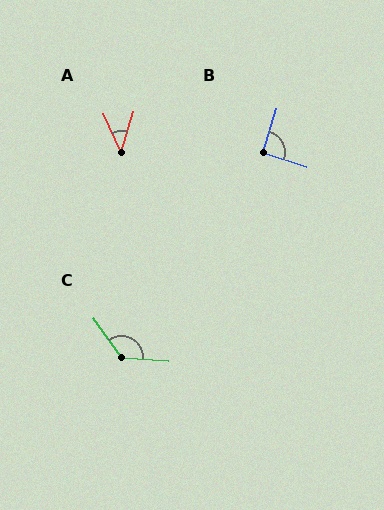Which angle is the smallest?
A, at approximately 40 degrees.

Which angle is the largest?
C, at approximately 130 degrees.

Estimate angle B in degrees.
Approximately 91 degrees.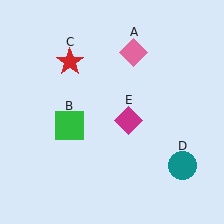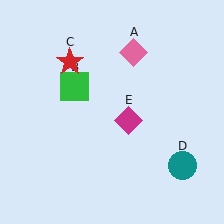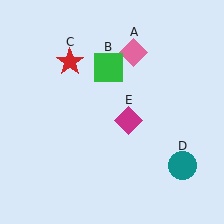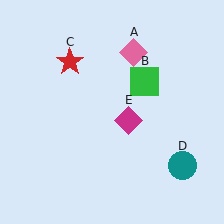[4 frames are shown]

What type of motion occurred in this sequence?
The green square (object B) rotated clockwise around the center of the scene.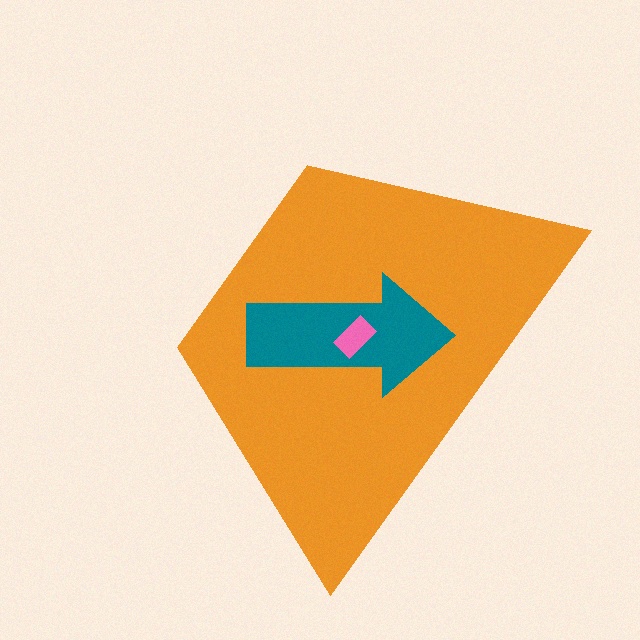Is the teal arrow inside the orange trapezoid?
Yes.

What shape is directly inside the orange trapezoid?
The teal arrow.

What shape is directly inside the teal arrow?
The pink rectangle.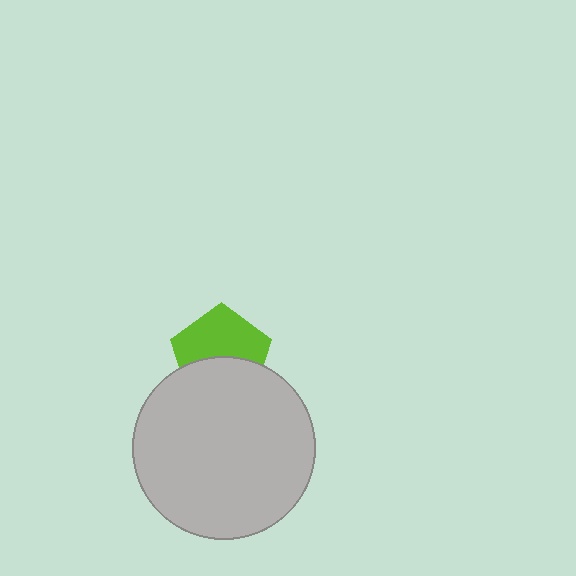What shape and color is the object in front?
The object in front is a light gray circle.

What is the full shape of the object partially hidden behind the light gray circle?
The partially hidden object is a lime pentagon.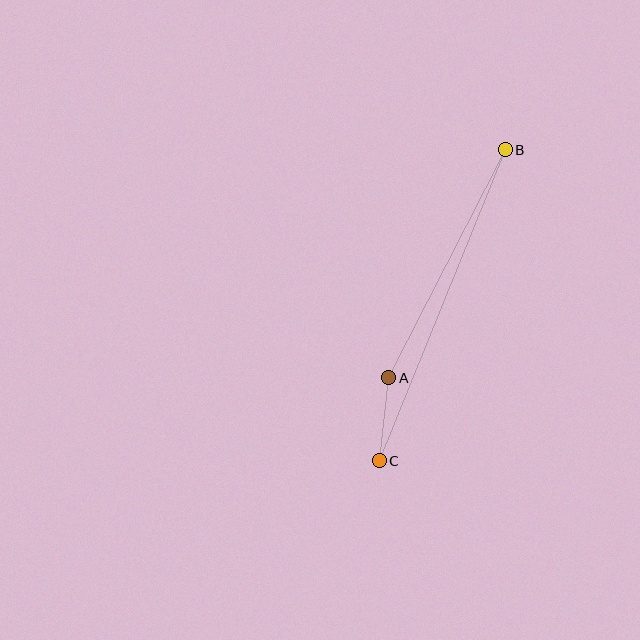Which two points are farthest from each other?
Points B and C are farthest from each other.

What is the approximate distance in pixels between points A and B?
The distance between A and B is approximately 256 pixels.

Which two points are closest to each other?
Points A and C are closest to each other.